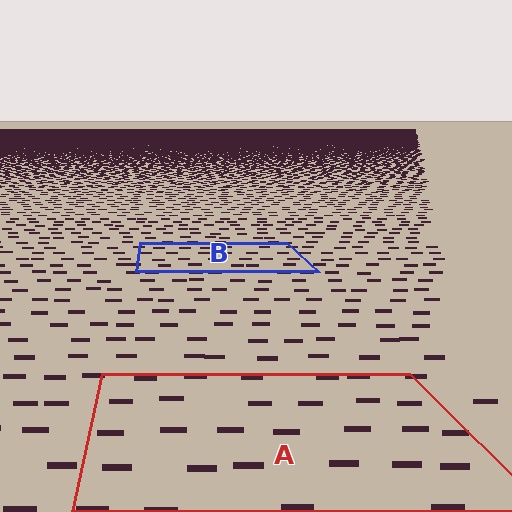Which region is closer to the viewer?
Region A is closer. The texture elements there are larger and more spread out.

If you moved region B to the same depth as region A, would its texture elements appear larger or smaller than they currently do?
They would appear larger. At a closer depth, the same texture elements are projected at a bigger on-screen size.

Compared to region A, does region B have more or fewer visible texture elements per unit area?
Region B has more texture elements per unit area — they are packed more densely because it is farther away.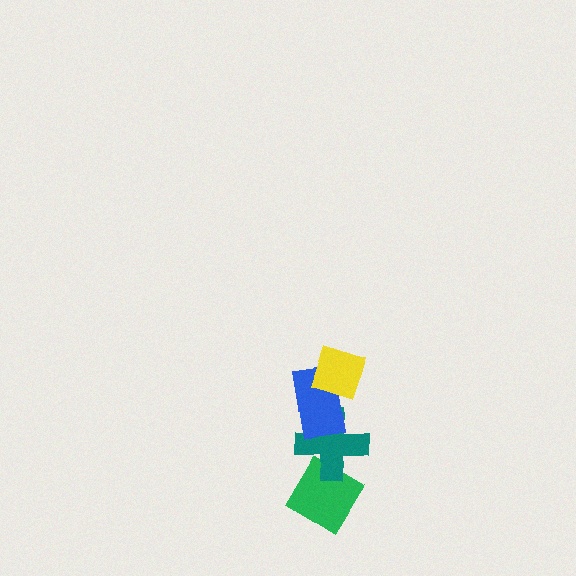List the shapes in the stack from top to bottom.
From top to bottom: the yellow diamond, the blue rectangle, the teal cross, the green diamond.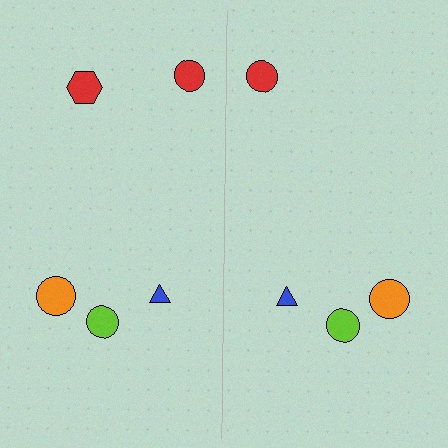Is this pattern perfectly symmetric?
No, the pattern is not perfectly symmetric. A red hexagon is missing from the right side.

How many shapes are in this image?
There are 9 shapes in this image.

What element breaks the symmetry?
A red hexagon is missing from the right side.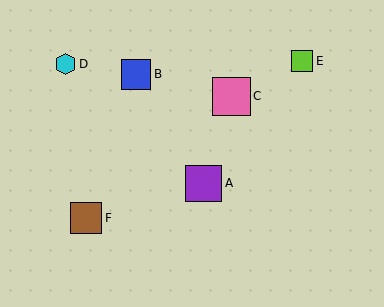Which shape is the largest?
The pink square (labeled C) is the largest.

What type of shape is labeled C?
Shape C is a pink square.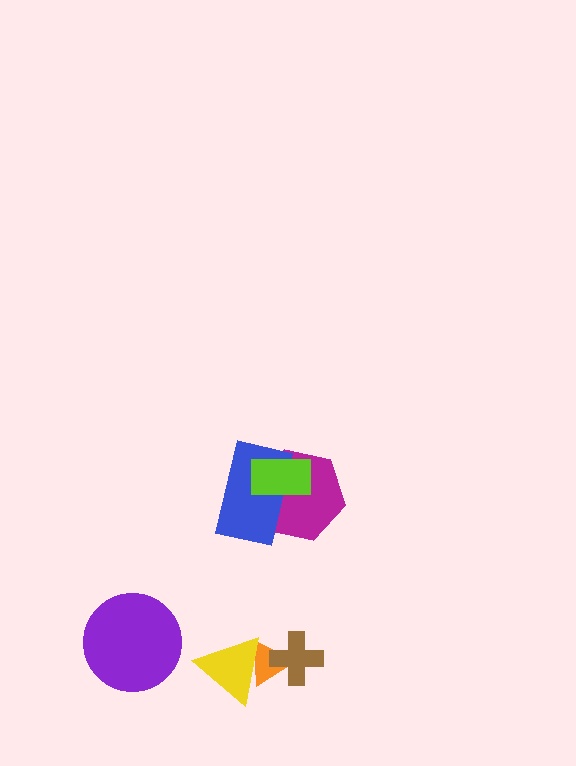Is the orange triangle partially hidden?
Yes, it is partially covered by another shape.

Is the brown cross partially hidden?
No, no other shape covers it.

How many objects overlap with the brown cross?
1 object overlaps with the brown cross.